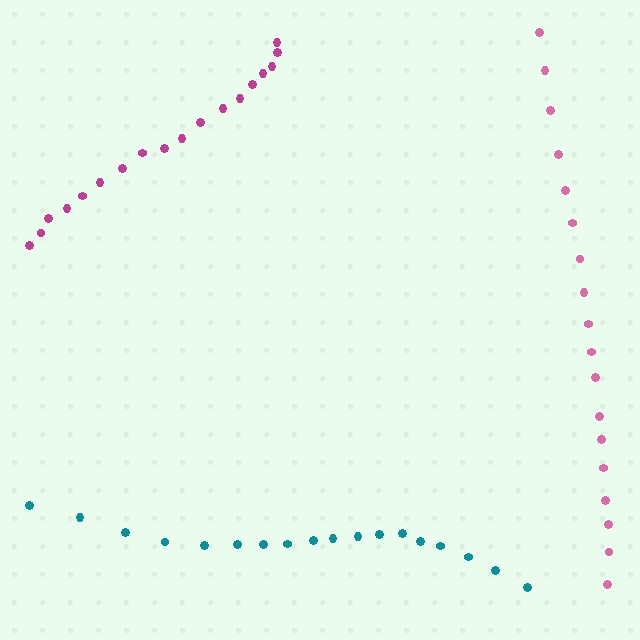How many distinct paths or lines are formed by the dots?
There are 3 distinct paths.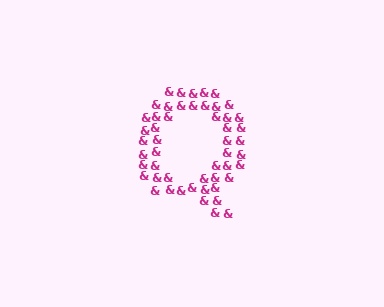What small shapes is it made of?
It is made of small ampersands.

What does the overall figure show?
The overall figure shows the letter Q.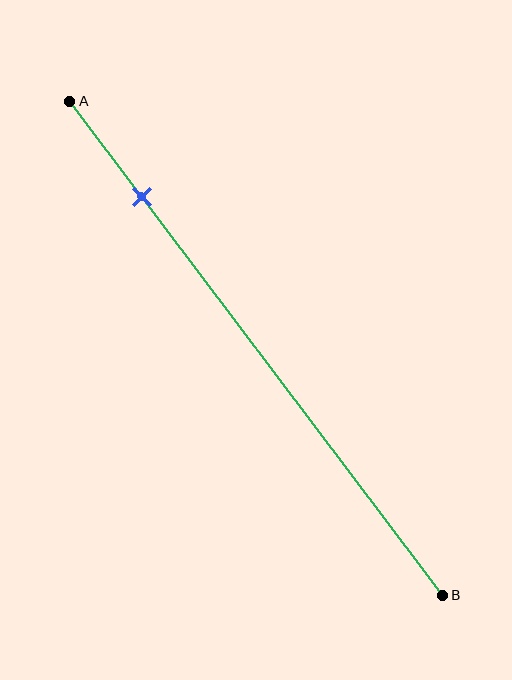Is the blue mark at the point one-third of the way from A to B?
No, the mark is at about 20% from A, not at the 33% one-third point.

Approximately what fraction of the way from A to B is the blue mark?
The blue mark is approximately 20% of the way from A to B.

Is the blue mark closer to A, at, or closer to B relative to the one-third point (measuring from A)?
The blue mark is closer to point A than the one-third point of segment AB.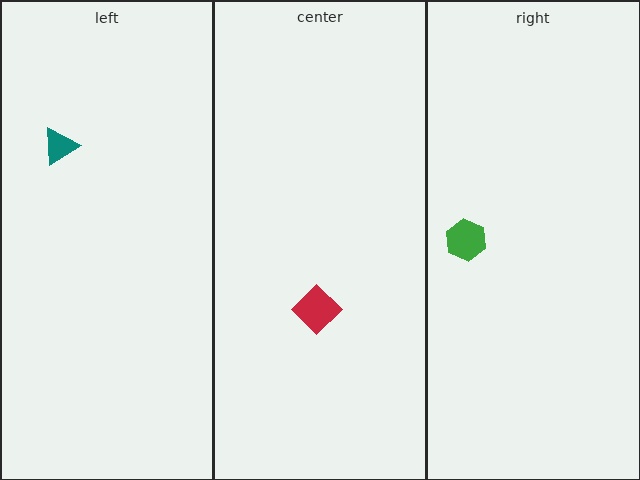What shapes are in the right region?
The green hexagon.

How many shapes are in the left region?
1.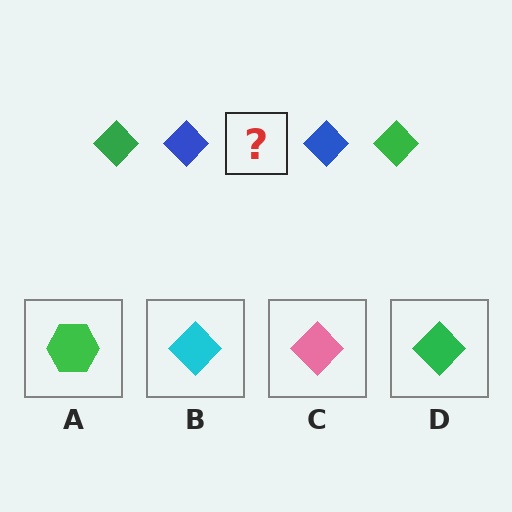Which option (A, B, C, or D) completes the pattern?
D.